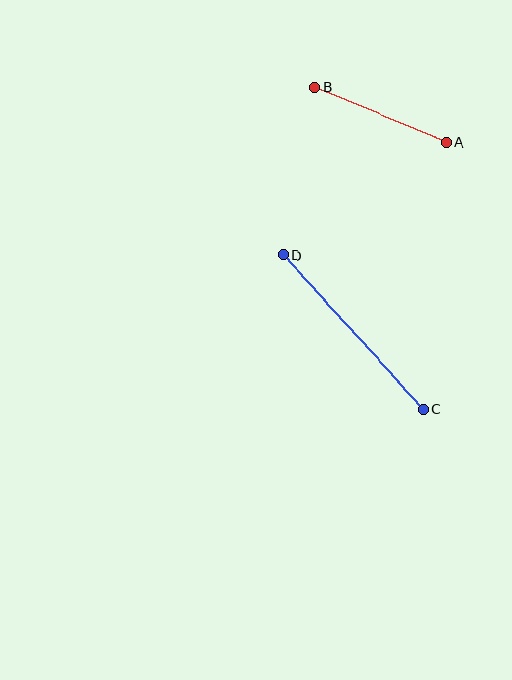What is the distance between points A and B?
The distance is approximately 143 pixels.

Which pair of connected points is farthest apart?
Points C and D are farthest apart.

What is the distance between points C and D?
The distance is approximately 208 pixels.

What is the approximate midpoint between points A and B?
The midpoint is at approximately (381, 115) pixels.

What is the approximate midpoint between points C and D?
The midpoint is at approximately (353, 332) pixels.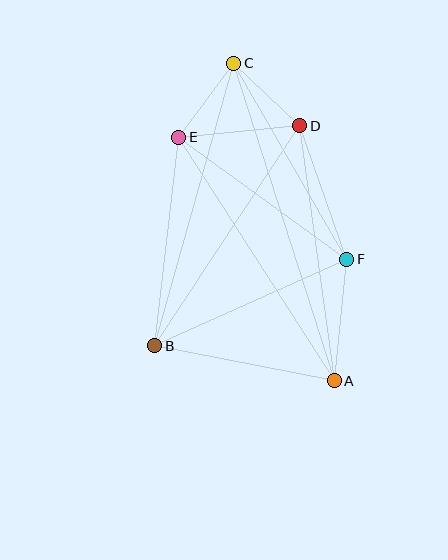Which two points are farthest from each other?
Points A and C are farthest from each other.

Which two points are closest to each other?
Points C and D are closest to each other.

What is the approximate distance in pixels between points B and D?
The distance between B and D is approximately 263 pixels.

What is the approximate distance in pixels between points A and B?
The distance between A and B is approximately 183 pixels.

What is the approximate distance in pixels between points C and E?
The distance between C and E is approximately 93 pixels.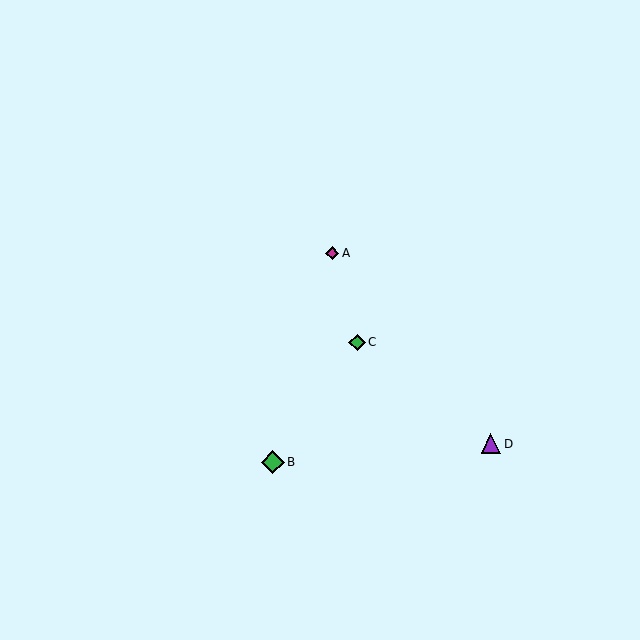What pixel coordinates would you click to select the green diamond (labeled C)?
Click at (357, 342) to select the green diamond C.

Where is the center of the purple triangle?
The center of the purple triangle is at (491, 444).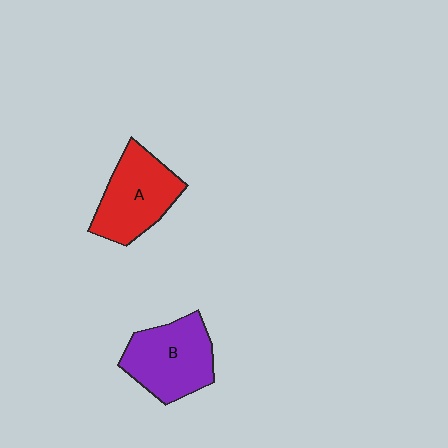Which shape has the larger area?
Shape B (purple).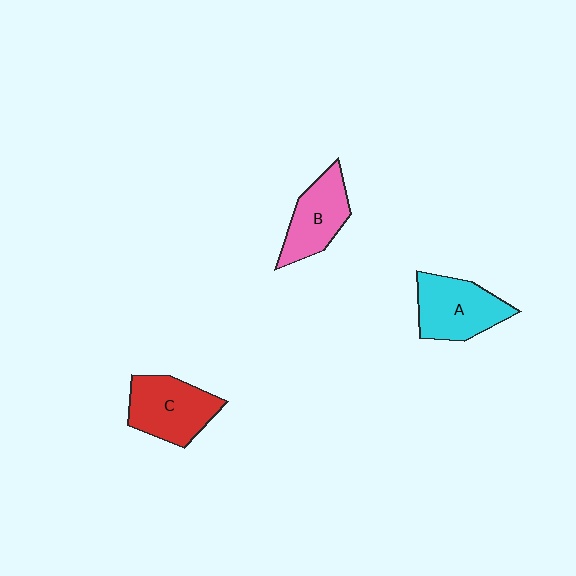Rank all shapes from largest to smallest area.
From largest to smallest: C (red), A (cyan), B (pink).